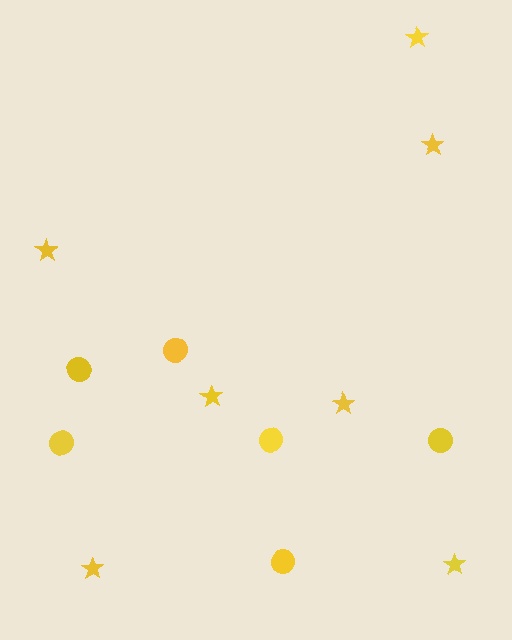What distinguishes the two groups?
There are 2 groups: one group of stars (7) and one group of circles (6).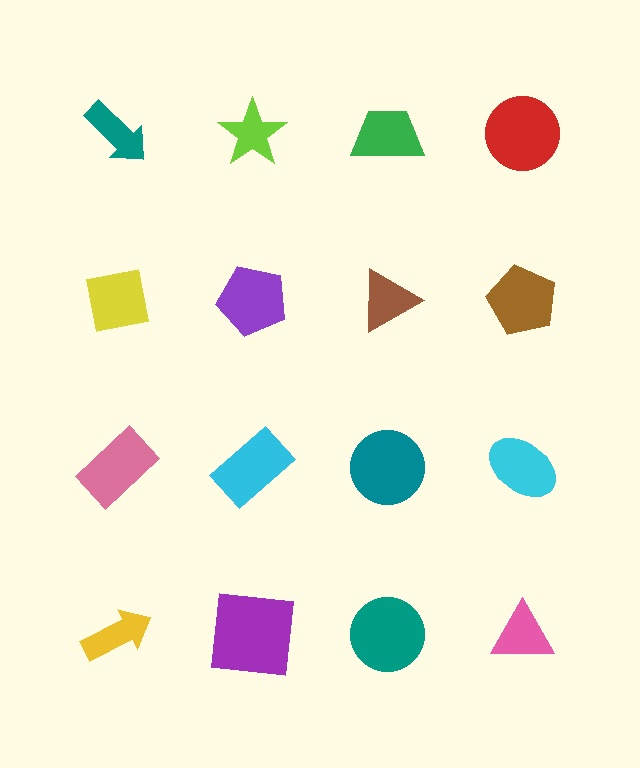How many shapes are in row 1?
4 shapes.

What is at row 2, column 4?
A brown pentagon.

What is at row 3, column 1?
A pink rectangle.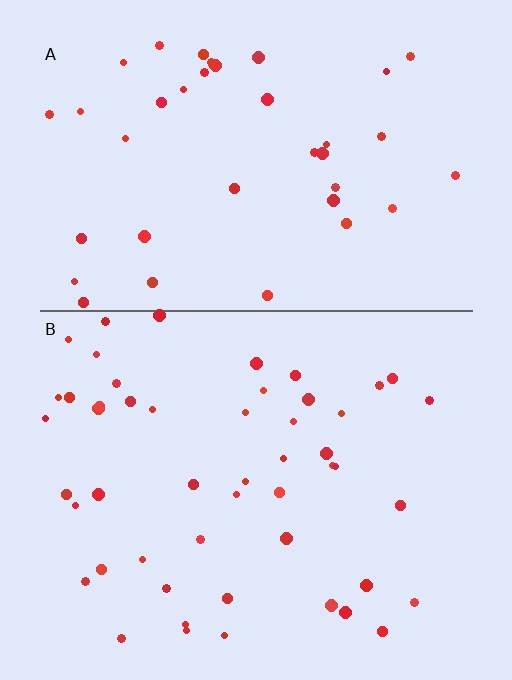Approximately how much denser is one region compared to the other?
Approximately 1.3× — region B over region A.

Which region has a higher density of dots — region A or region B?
B (the bottom).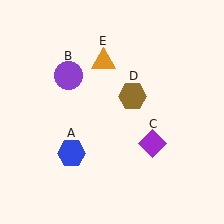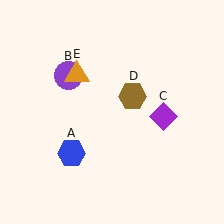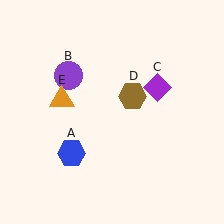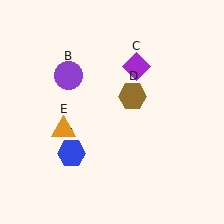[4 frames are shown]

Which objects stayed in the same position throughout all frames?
Blue hexagon (object A) and purple circle (object B) and brown hexagon (object D) remained stationary.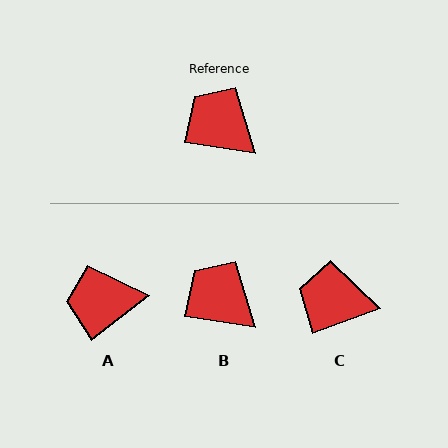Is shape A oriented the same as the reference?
No, it is off by about 46 degrees.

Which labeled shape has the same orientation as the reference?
B.